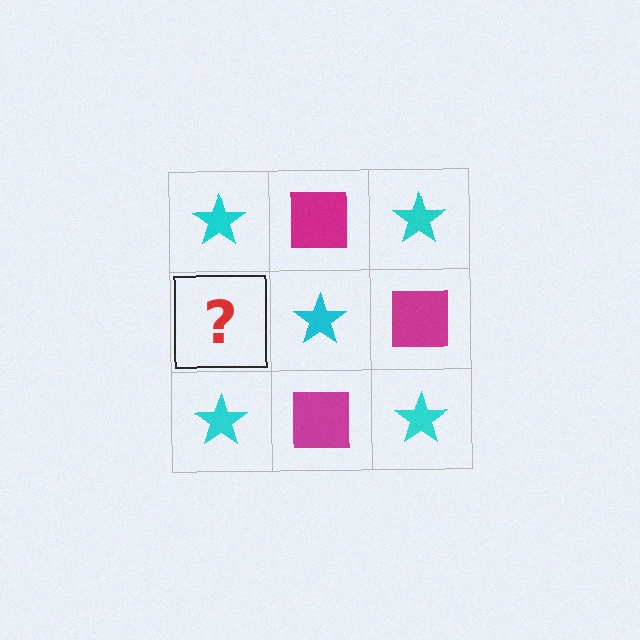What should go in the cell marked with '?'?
The missing cell should contain a magenta square.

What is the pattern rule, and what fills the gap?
The rule is that it alternates cyan star and magenta square in a checkerboard pattern. The gap should be filled with a magenta square.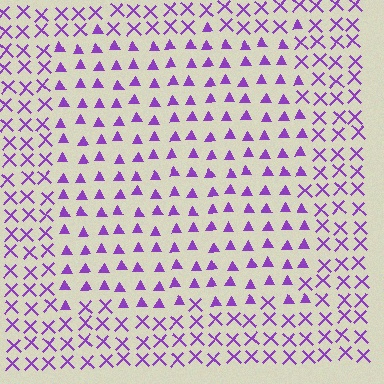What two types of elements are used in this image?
The image uses triangles inside the rectangle region and X marks outside it.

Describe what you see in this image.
The image is filled with small purple elements arranged in a uniform grid. A rectangle-shaped region contains triangles, while the surrounding area contains X marks. The boundary is defined purely by the change in element shape.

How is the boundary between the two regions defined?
The boundary is defined by a change in element shape: triangles inside vs. X marks outside. All elements share the same color and spacing.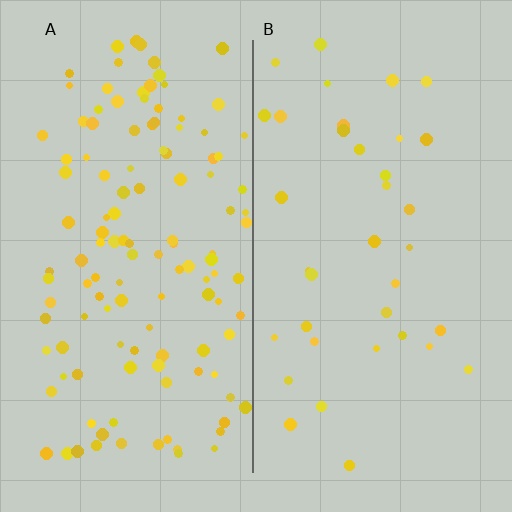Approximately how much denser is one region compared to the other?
Approximately 3.4× — region A over region B.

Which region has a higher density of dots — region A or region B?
A (the left).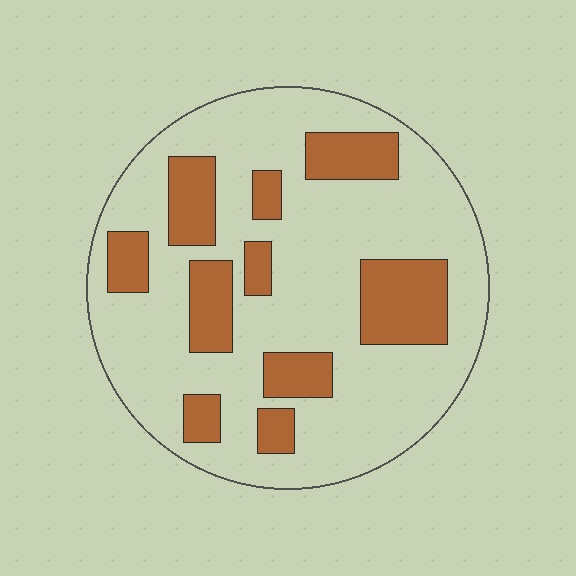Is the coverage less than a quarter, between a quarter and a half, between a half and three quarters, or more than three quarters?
Between a quarter and a half.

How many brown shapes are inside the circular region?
10.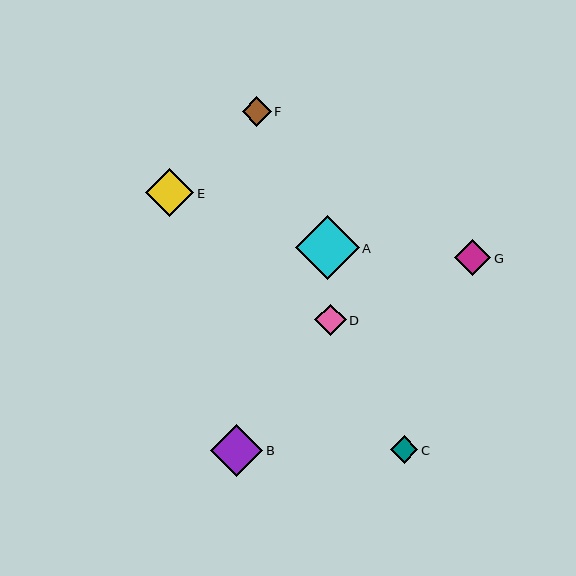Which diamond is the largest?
Diamond A is the largest with a size of approximately 63 pixels.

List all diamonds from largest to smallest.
From largest to smallest: A, B, E, G, D, F, C.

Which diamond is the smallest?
Diamond C is the smallest with a size of approximately 27 pixels.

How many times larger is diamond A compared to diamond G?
Diamond A is approximately 1.8 times the size of diamond G.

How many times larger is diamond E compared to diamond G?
Diamond E is approximately 1.3 times the size of diamond G.